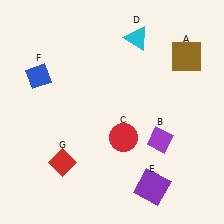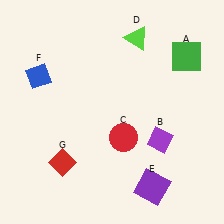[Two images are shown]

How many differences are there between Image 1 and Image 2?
There are 2 differences between the two images.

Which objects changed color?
A changed from brown to green. D changed from cyan to lime.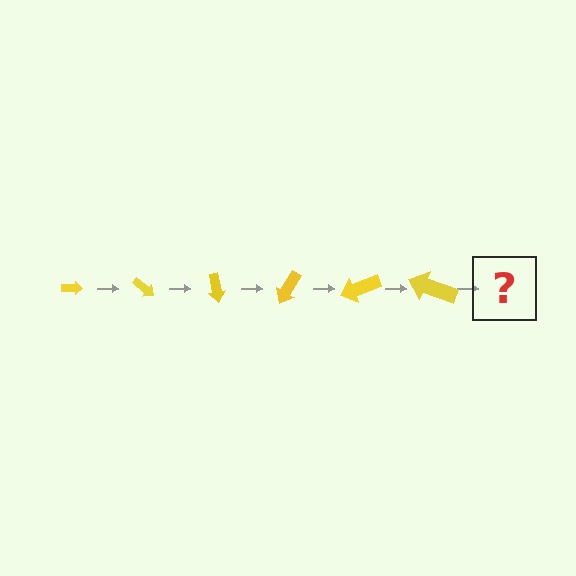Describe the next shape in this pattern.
It should be an arrow, larger than the previous one and rotated 240 degrees from the start.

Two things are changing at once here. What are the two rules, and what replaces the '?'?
The two rules are that the arrow grows larger each step and it rotates 40 degrees each step. The '?' should be an arrow, larger than the previous one and rotated 240 degrees from the start.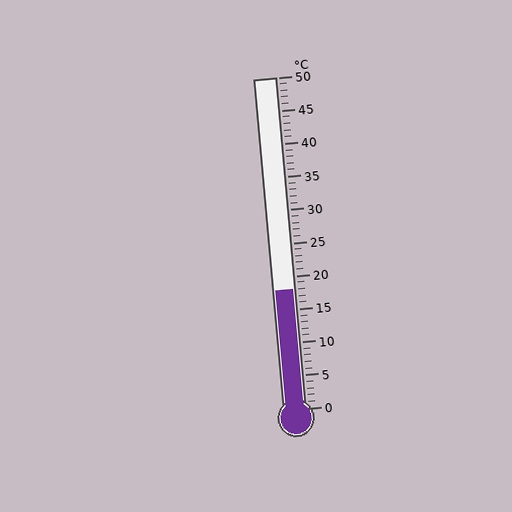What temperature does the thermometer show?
The thermometer shows approximately 18°C.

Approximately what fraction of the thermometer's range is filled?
The thermometer is filled to approximately 35% of its range.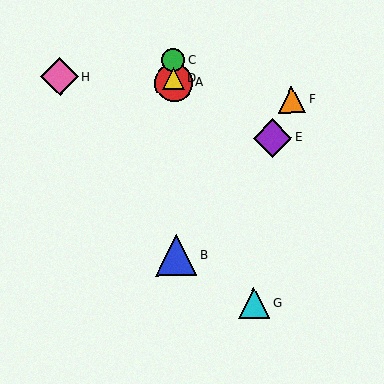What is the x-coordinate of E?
Object E is at x≈273.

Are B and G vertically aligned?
No, B is at x≈176 and G is at x≈254.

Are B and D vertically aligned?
Yes, both are at x≈176.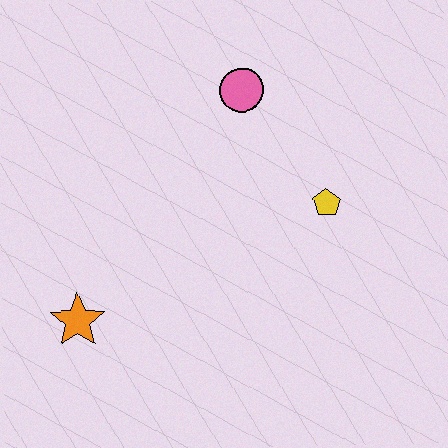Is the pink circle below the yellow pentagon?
No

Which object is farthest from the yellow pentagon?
The orange star is farthest from the yellow pentagon.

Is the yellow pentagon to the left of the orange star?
No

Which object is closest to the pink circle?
The yellow pentagon is closest to the pink circle.